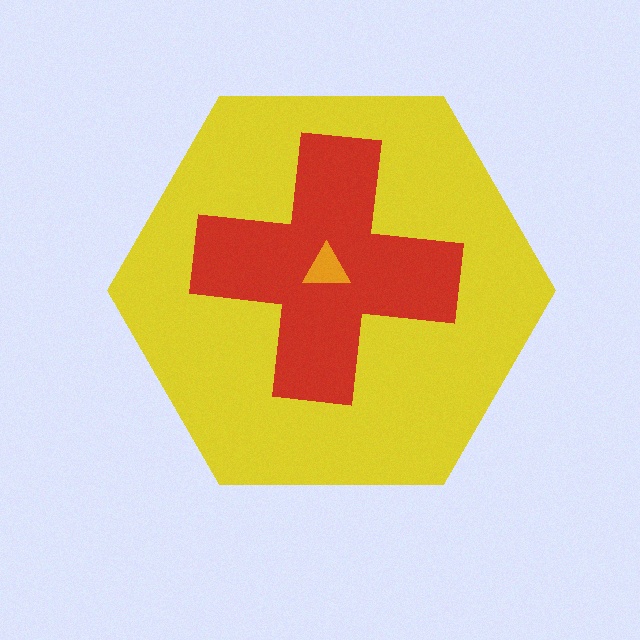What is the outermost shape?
The yellow hexagon.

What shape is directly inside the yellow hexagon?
The red cross.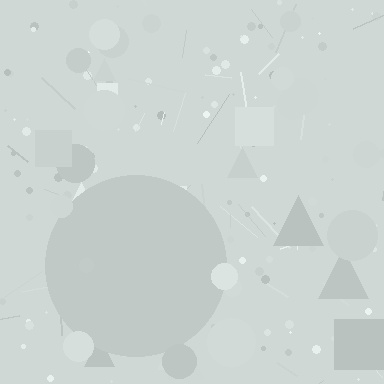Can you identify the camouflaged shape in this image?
The camouflaged shape is a circle.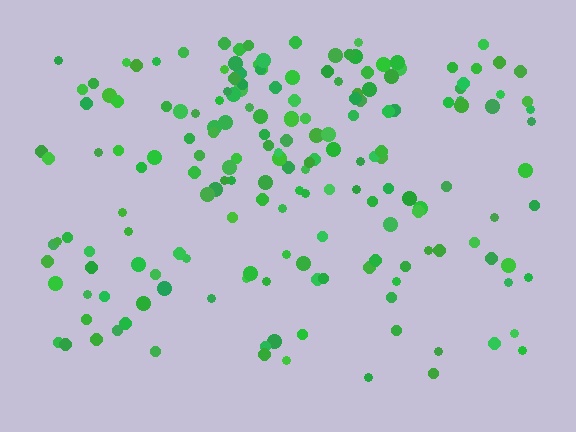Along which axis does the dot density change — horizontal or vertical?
Vertical.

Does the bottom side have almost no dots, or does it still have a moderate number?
Still a moderate number, just noticeably fewer than the top.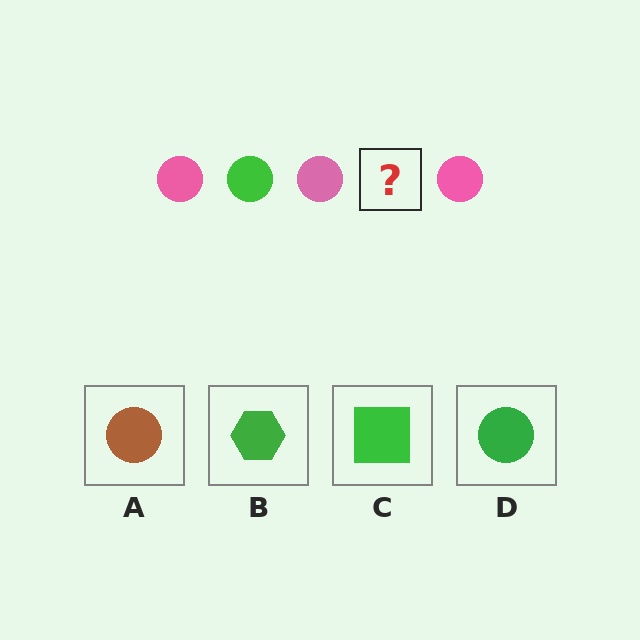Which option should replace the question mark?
Option D.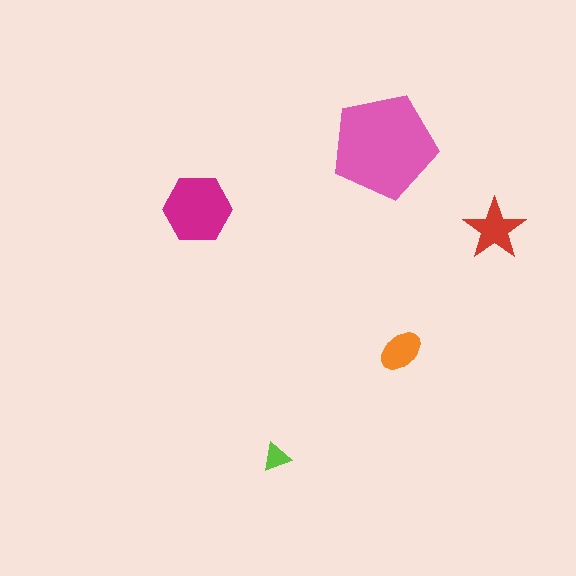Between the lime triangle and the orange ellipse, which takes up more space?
The orange ellipse.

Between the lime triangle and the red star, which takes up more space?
The red star.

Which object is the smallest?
The lime triangle.